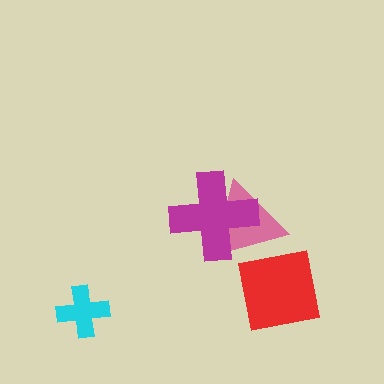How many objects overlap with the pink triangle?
1 object overlaps with the pink triangle.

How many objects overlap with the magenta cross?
1 object overlaps with the magenta cross.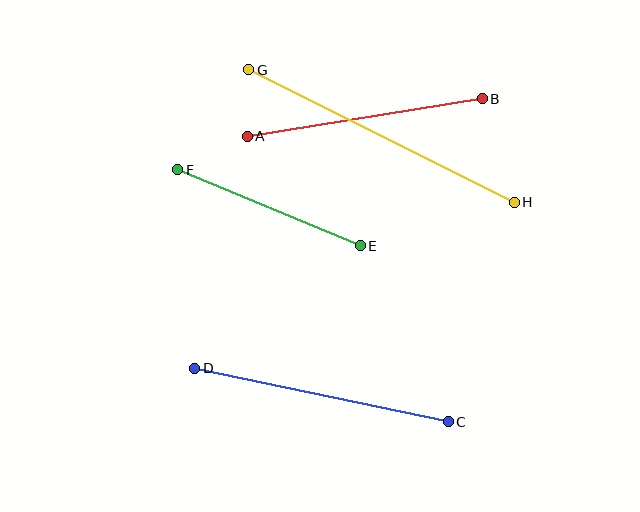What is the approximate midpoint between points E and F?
The midpoint is at approximately (269, 208) pixels.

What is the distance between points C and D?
The distance is approximately 259 pixels.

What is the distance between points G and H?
The distance is approximately 297 pixels.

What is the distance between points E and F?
The distance is approximately 198 pixels.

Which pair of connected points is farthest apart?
Points G and H are farthest apart.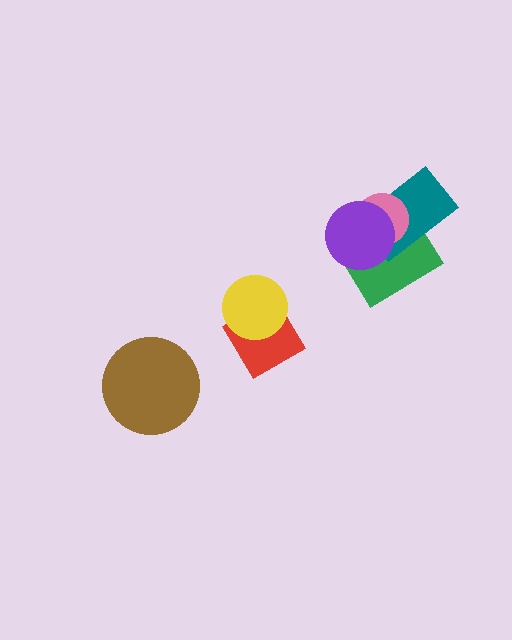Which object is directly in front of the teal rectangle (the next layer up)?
The pink circle is directly in front of the teal rectangle.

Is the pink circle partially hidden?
Yes, it is partially covered by another shape.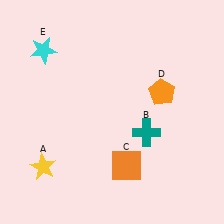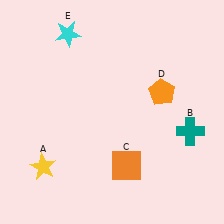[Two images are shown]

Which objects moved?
The objects that moved are: the teal cross (B), the cyan star (E).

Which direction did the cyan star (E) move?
The cyan star (E) moved right.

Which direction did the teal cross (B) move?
The teal cross (B) moved right.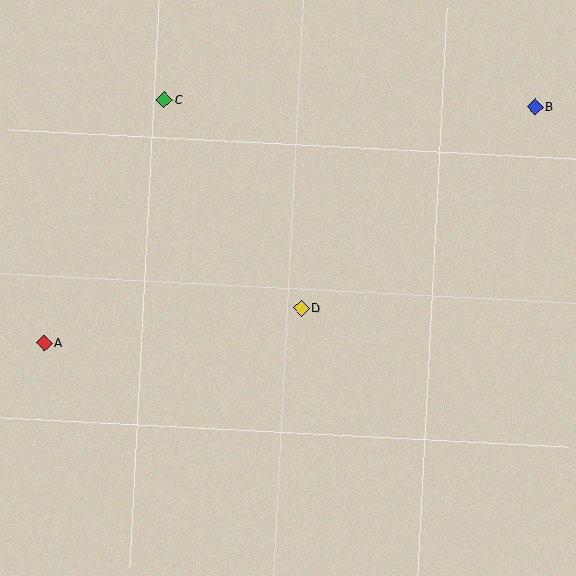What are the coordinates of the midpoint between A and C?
The midpoint between A and C is at (104, 221).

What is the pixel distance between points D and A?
The distance between D and A is 260 pixels.